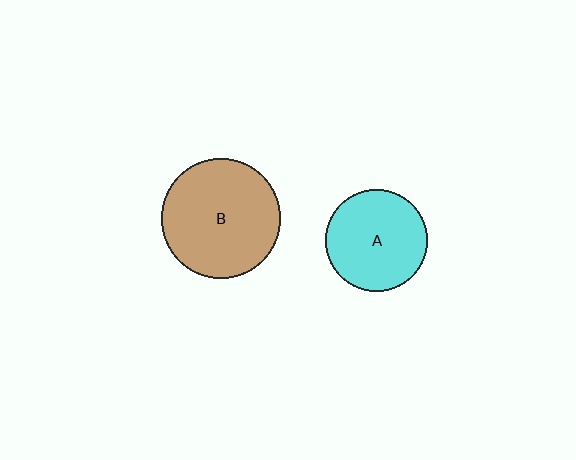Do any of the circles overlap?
No, none of the circles overlap.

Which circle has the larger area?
Circle B (brown).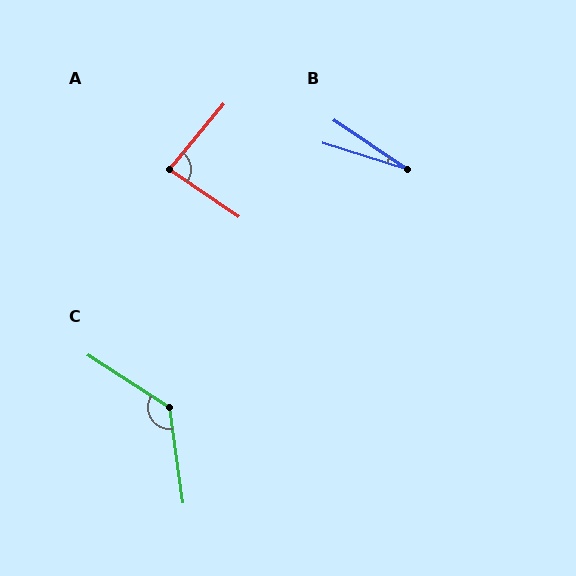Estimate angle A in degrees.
Approximately 85 degrees.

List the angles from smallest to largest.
B (16°), A (85°), C (131°).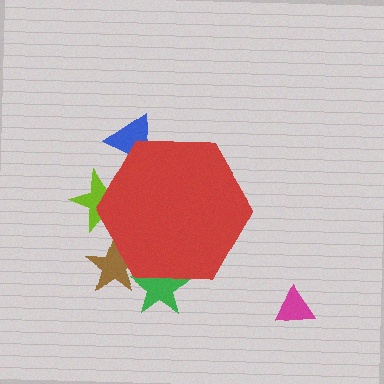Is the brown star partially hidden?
Yes, the brown star is partially hidden behind the red hexagon.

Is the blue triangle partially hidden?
Yes, the blue triangle is partially hidden behind the red hexagon.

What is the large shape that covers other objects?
A red hexagon.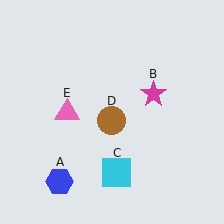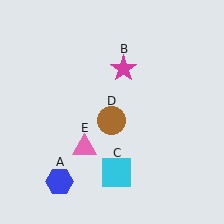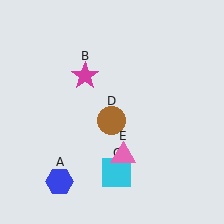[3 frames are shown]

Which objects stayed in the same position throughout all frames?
Blue hexagon (object A) and cyan square (object C) and brown circle (object D) remained stationary.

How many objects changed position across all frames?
2 objects changed position: magenta star (object B), pink triangle (object E).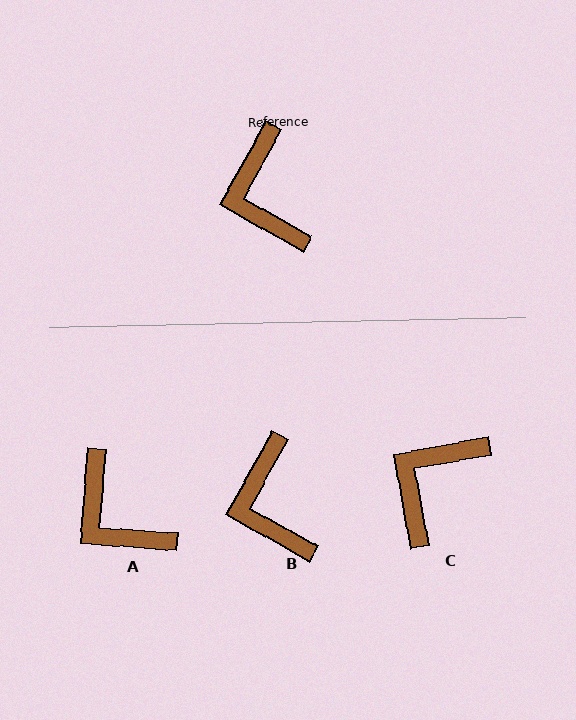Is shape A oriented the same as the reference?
No, it is off by about 25 degrees.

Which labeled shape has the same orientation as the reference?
B.